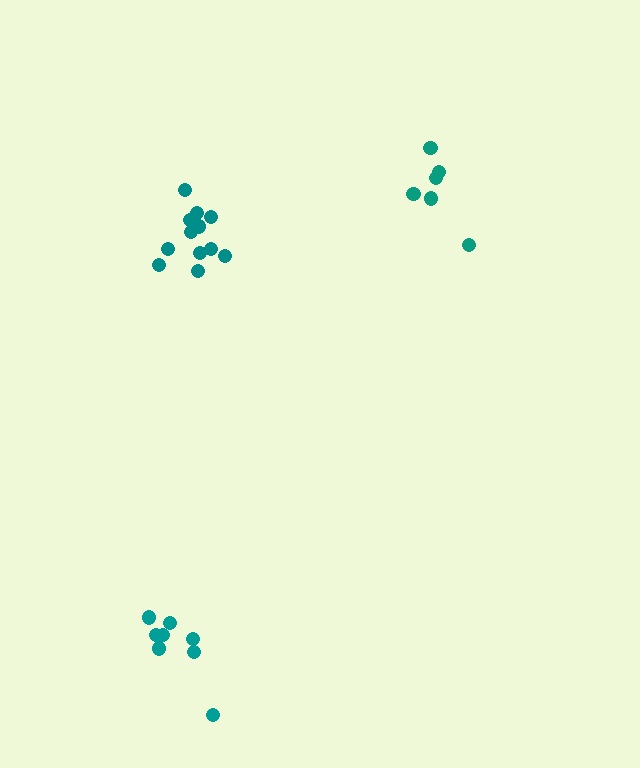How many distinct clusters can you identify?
There are 3 distinct clusters.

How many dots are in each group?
Group 1: 12 dots, Group 2: 8 dots, Group 3: 6 dots (26 total).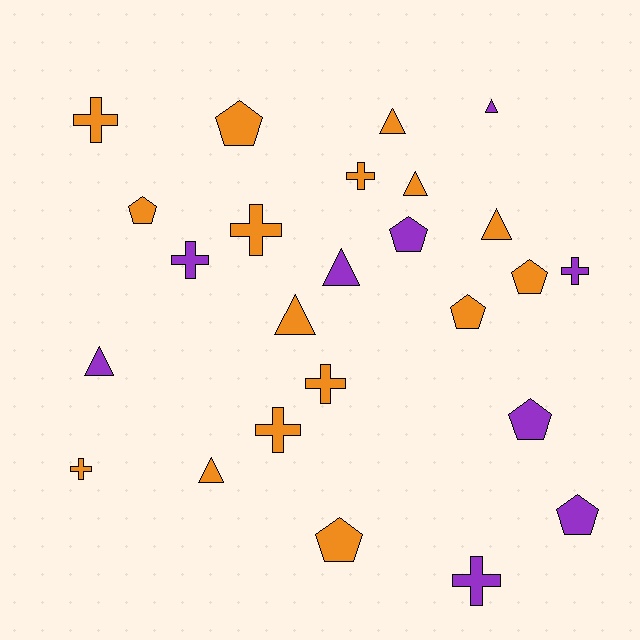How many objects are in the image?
There are 25 objects.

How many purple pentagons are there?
There are 3 purple pentagons.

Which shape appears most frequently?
Cross, with 9 objects.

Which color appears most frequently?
Orange, with 16 objects.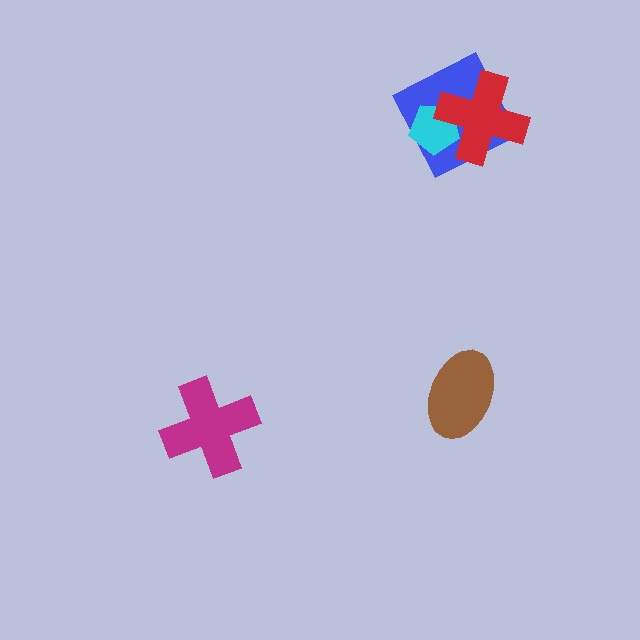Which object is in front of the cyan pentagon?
The red cross is in front of the cyan pentagon.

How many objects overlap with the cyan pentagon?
2 objects overlap with the cyan pentagon.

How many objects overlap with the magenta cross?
0 objects overlap with the magenta cross.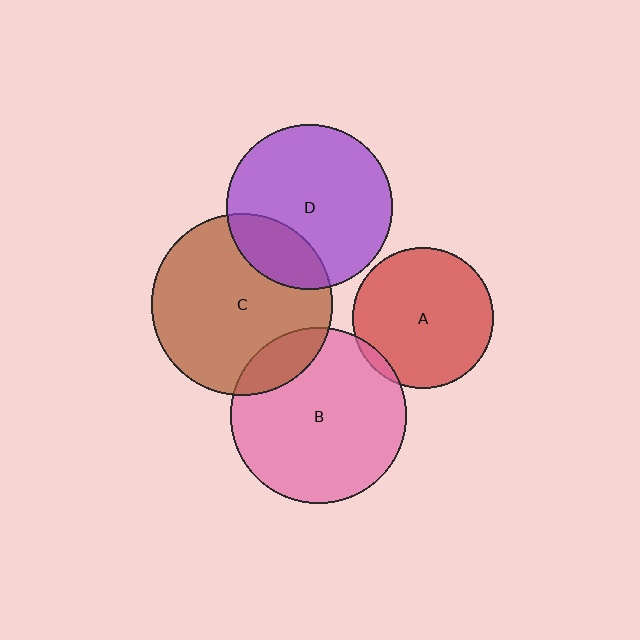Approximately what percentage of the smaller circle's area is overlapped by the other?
Approximately 5%.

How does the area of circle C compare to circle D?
Approximately 1.2 times.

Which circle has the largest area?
Circle C (brown).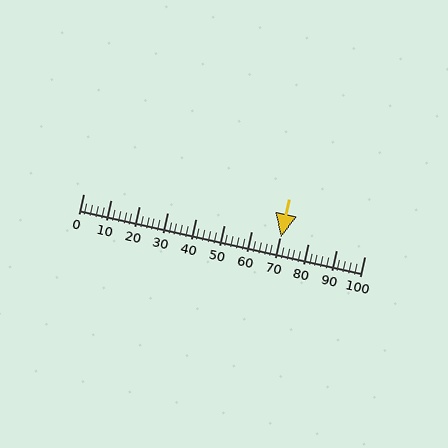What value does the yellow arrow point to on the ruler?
The yellow arrow points to approximately 70.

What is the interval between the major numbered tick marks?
The major tick marks are spaced 10 units apart.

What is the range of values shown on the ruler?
The ruler shows values from 0 to 100.